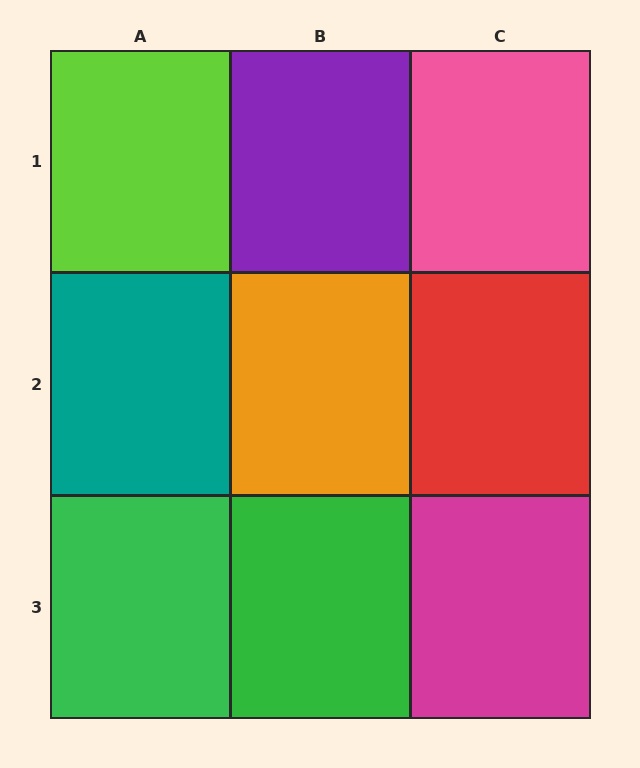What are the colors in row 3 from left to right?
Green, green, magenta.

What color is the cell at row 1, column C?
Pink.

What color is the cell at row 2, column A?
Teal.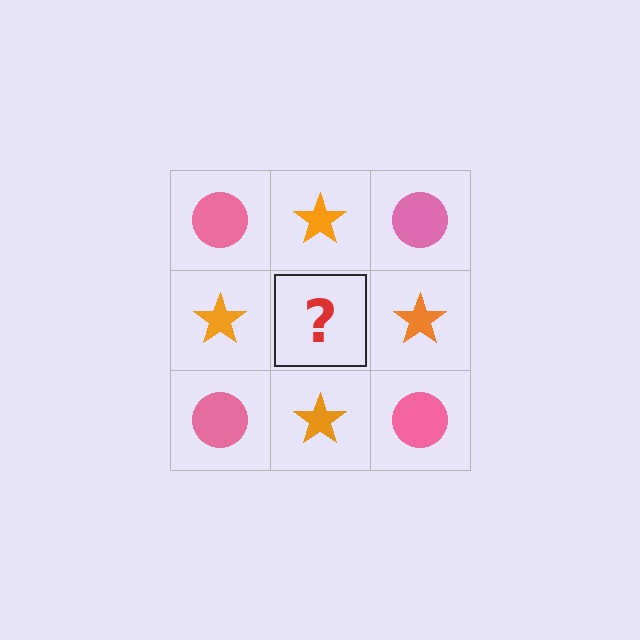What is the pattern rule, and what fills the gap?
The rule is that it alternates pink circle and orange star in a checkerboard pattern. The gap should be filled with a pink circle.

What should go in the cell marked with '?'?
The missing cell should contain a pink circle.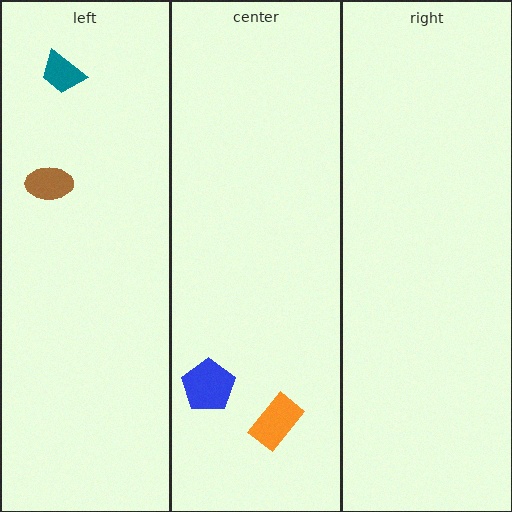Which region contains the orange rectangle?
The center region.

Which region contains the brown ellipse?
The left region.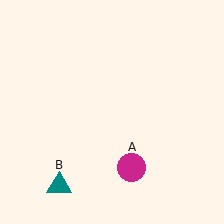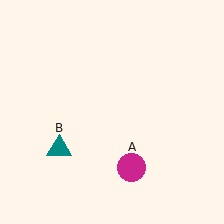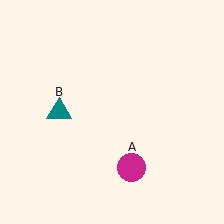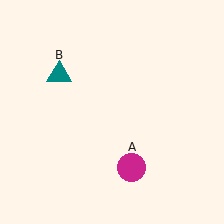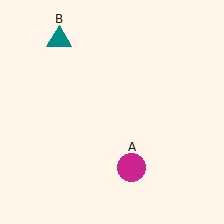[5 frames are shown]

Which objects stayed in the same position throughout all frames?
Magenta circle (object A) remained stationary.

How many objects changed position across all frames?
1 object changed position: teal triangle (object B).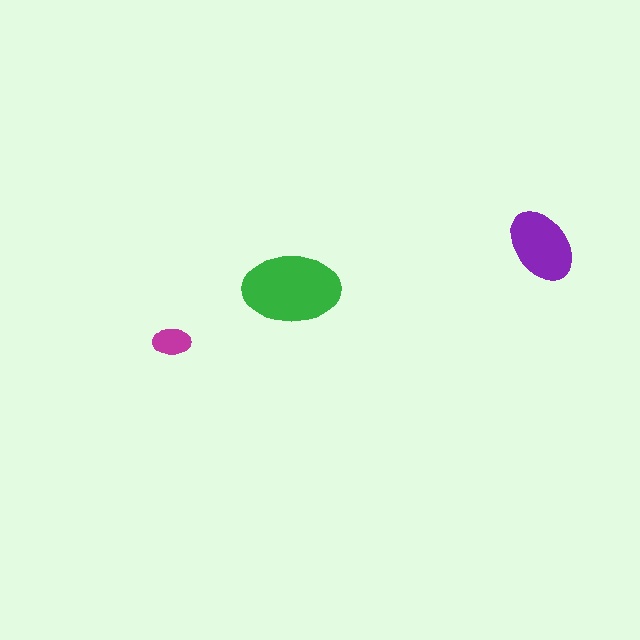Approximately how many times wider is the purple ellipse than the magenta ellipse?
About 2 times wider.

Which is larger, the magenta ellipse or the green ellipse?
The green one.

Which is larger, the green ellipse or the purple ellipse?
The green one.